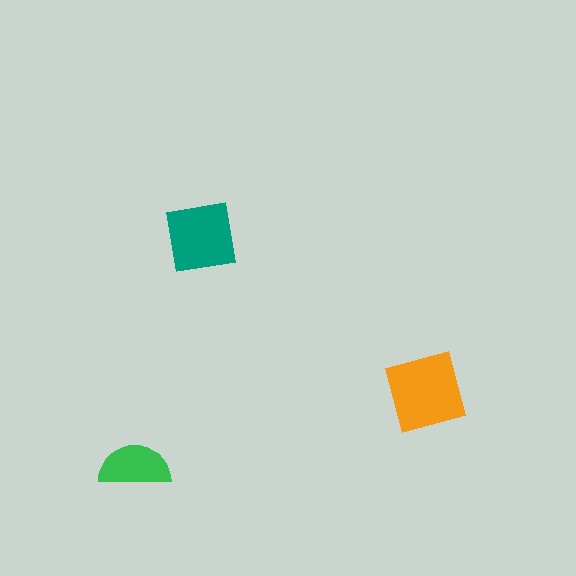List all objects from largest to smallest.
The orange square, the teal square, the green semicircle.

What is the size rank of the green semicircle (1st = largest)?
3rd.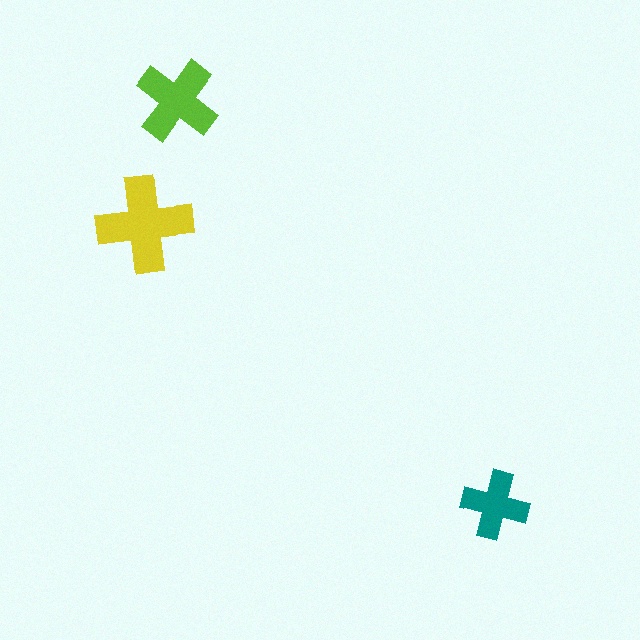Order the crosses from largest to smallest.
the yellow one, the lime one, the teal one.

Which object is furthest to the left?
The yellow cross is leftmost.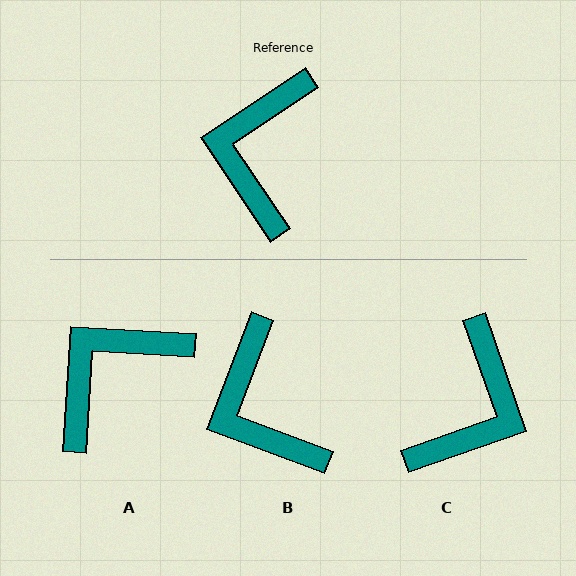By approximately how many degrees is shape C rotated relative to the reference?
Approximately 165 degrees counter-clockwise.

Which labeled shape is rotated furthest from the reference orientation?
C, about 165 degrees away.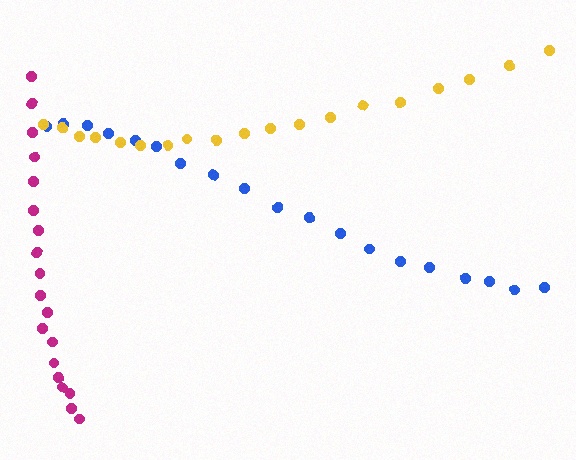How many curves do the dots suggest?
There are 3 distinct paths.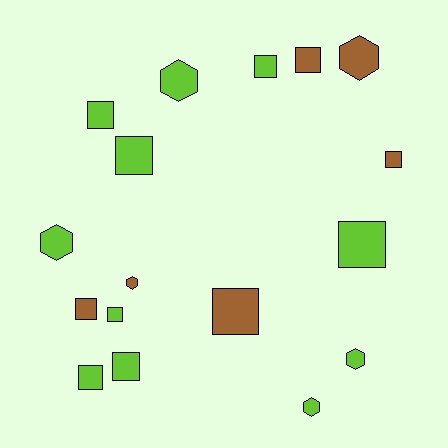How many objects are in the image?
There are 17 objects.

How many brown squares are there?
There are 4 brown squares.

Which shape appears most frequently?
Square, with 11 objects.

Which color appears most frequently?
Lime, with 11 objects.